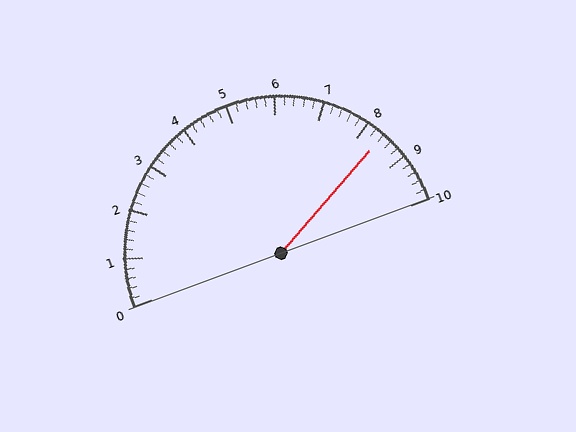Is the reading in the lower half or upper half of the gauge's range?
The reading is in the upper half of the range (0 to 10).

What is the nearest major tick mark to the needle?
The nearest major tick mark is 8.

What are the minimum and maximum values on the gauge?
The gauge ranges from 0 to 10.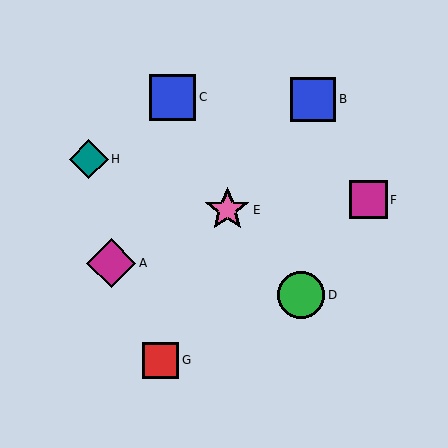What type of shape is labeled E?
Shape E is a pink star.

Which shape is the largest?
The magenta diamond (labeled A) is the largest.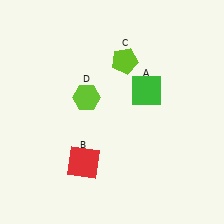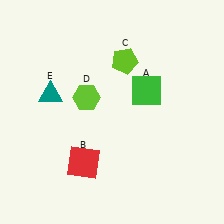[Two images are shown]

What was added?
A teal triangle (E) was added in Image 2.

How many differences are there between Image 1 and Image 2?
There is 1 difference between the two images.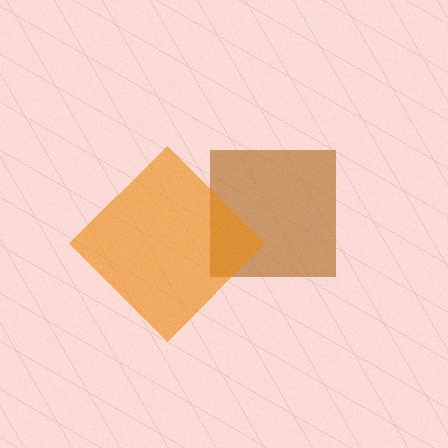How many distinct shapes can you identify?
There are 2 distinct shapes: a brown square, an orange diamond.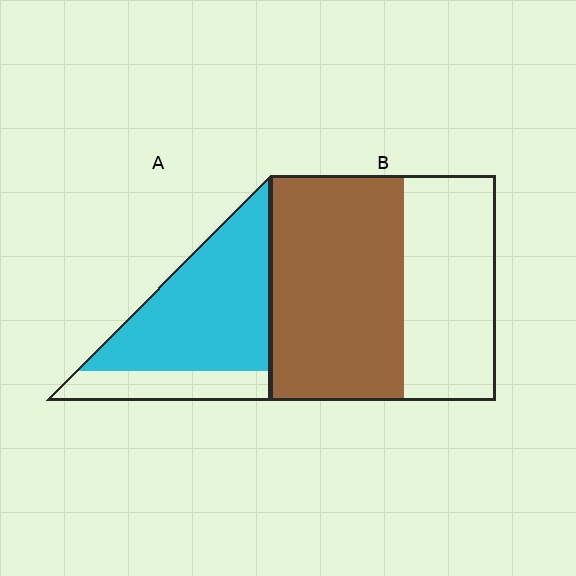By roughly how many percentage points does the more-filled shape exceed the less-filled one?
By roughly 15 percentage points (A over B).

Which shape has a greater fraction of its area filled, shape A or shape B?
Shape A.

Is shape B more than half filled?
Yes.